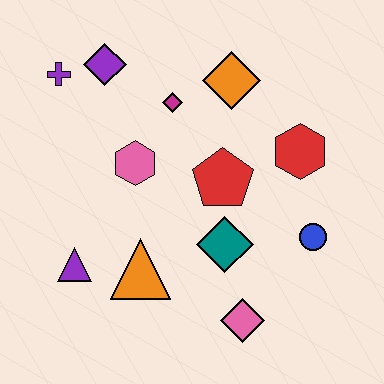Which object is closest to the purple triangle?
The orange triangle is closest to the purple triangle.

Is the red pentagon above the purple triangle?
Yes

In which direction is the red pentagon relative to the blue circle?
The red pentagon is to the left of the blue circle.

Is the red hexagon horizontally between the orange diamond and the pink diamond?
No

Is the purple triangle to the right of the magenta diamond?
No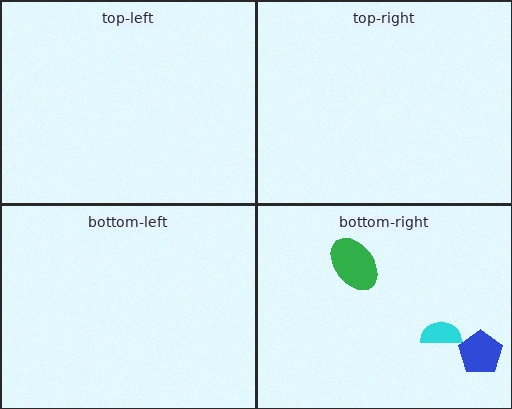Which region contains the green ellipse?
The bottom-right region.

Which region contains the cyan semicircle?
The bottom-right region.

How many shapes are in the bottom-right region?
3.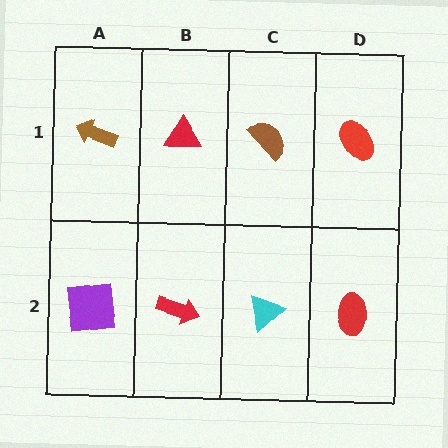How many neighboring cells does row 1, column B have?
3.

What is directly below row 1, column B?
A red arrow.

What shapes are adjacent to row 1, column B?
A red arrow (row 2, column B), a brown arrow (row 1, column A), a brown semicircle (row 1, column C).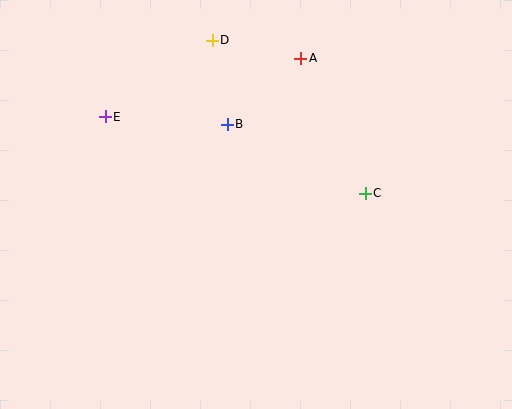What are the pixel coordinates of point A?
Point A is at (301, 58).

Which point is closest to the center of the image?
Point B at (227, 124) is closest to the center.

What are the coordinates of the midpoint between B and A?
The midpoint between B and A is at (264, 91).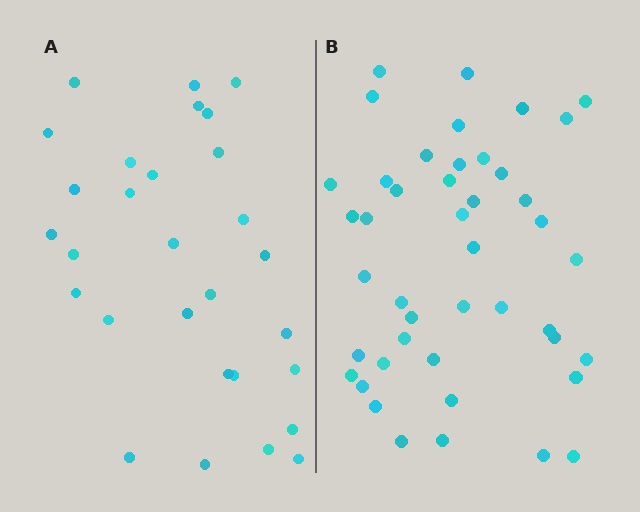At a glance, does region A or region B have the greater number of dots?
Region B (the right region) has more dots.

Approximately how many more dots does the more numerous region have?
Region B has approximately 15 more dots than region A.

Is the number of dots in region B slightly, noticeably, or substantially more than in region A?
Region B has substantially more. The ratio is roughly 1.5 to 1.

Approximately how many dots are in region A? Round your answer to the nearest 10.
About 30 dots. (The exact count is 29, which rounds to 30.)